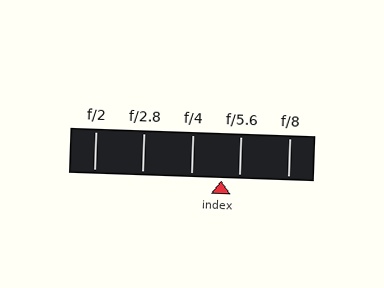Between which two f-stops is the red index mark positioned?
The index mark is between f/4 and f/5.6.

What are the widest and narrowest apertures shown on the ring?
The widest aperture shown is f/2 and the narrowest is f/8.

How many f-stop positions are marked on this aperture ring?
There are 5 f-stop positions marked.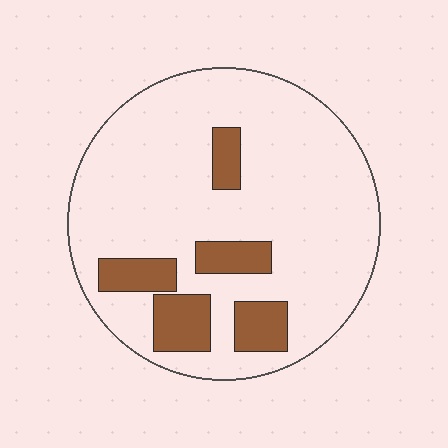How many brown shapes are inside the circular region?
5.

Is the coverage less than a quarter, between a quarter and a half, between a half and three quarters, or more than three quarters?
Less than a quarter.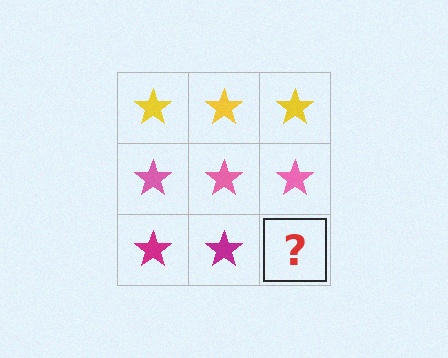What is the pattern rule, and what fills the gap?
The rule is that each row has a consistent color. The gap should be filled with a magenta star.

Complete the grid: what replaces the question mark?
The question mark should be replaced with a magenta star.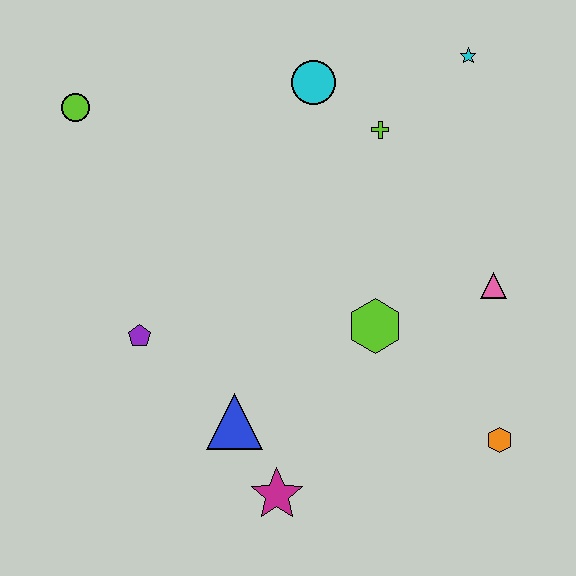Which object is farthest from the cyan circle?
The magenta star is farthest from the cyan circle.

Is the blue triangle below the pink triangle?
Yes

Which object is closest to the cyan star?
The lime cross is closest to the cyan star.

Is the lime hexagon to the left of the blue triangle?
No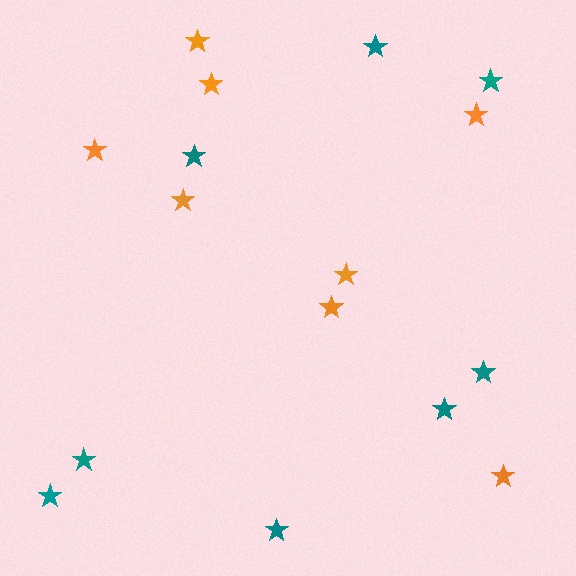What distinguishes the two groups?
There are 2 groups: one group of teal stars (8) and one group of orange stars (8).